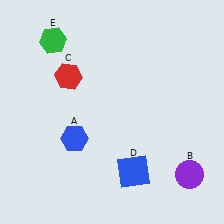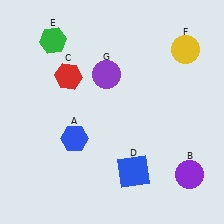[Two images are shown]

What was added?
A yellow circle (F), a purple circle (G) were added in Image 2.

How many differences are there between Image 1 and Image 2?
There are 2 differences between the two images.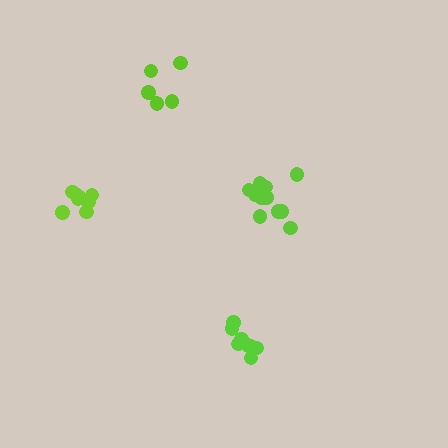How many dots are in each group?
Group 1: 8 dots, Group 2: 8 dots, Group 3: 11 dots, Group 4: 5 dots (32 total).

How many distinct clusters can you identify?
There are 4 distinct clusters.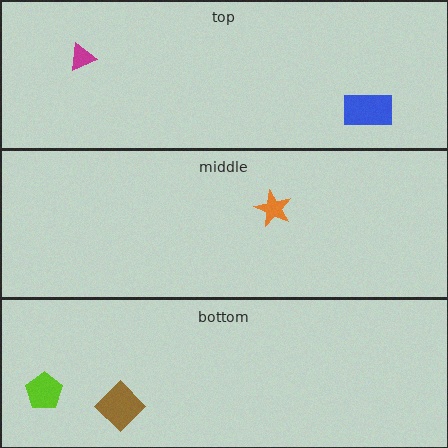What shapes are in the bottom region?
The lime pentagon, the brown diamond.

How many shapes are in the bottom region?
2.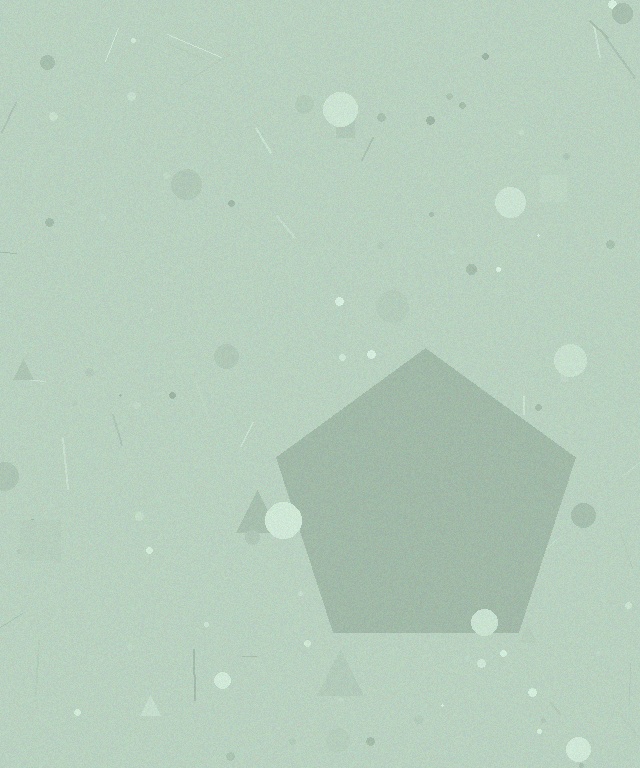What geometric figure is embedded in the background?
A pentagon is embedded in the background.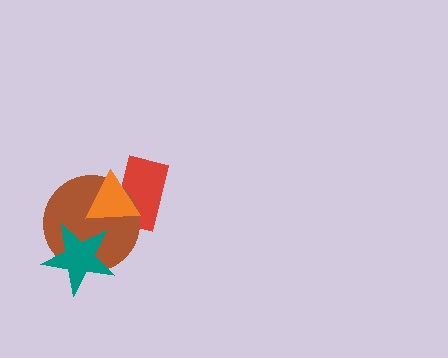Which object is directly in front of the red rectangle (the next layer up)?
The brown circle is directly in front of the red rectangle.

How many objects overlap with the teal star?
1 object overlaps with the teal star.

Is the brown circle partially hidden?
Yes, it is partially covered by another shape.